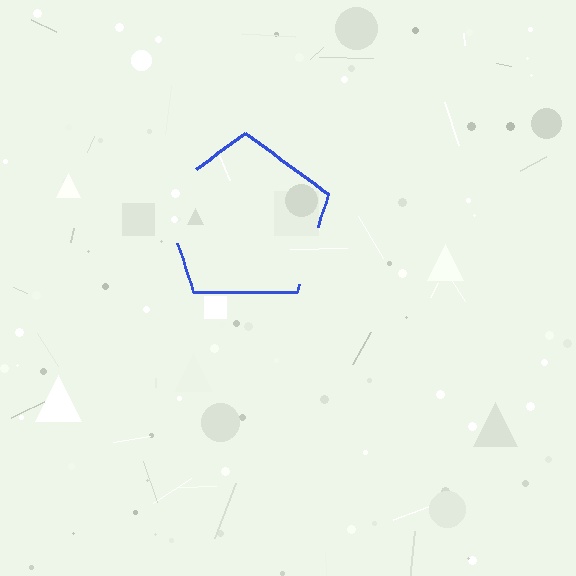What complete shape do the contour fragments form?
The contour fragments form a pentagon.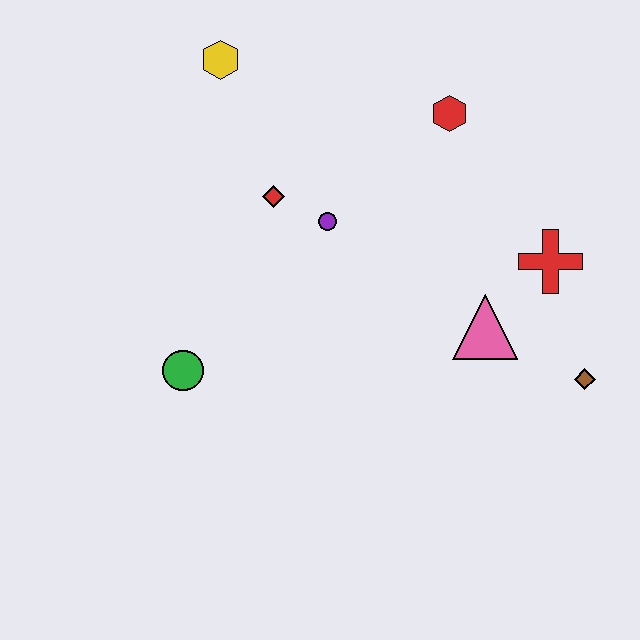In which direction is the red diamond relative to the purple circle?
The red diamond is to the left of the purple circle.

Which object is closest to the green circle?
The red diamond is closest to the green circle.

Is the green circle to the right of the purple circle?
No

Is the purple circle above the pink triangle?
Yes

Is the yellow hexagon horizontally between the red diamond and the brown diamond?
No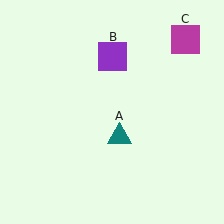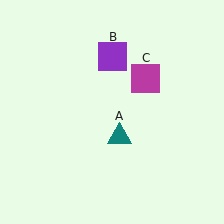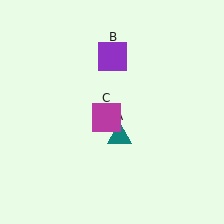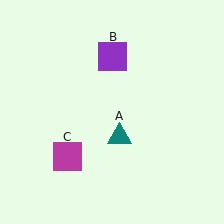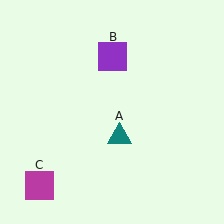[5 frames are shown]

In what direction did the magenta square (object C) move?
The magenta square (object C) moved down and to the left.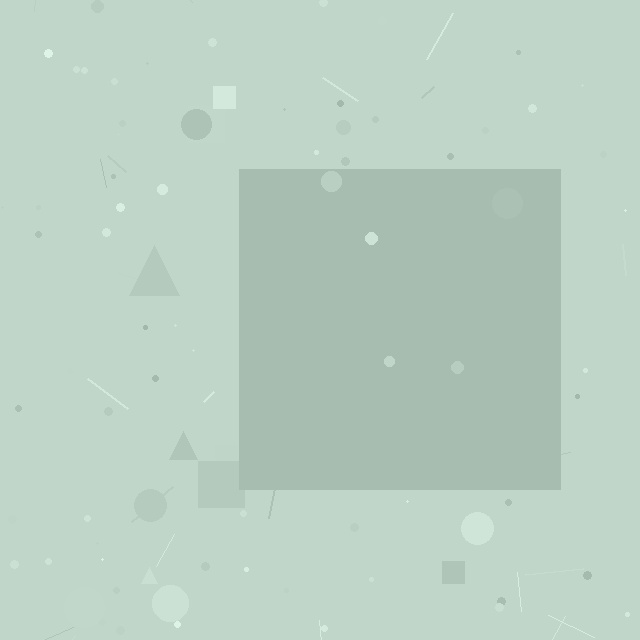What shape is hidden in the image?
A square is hidden in the image.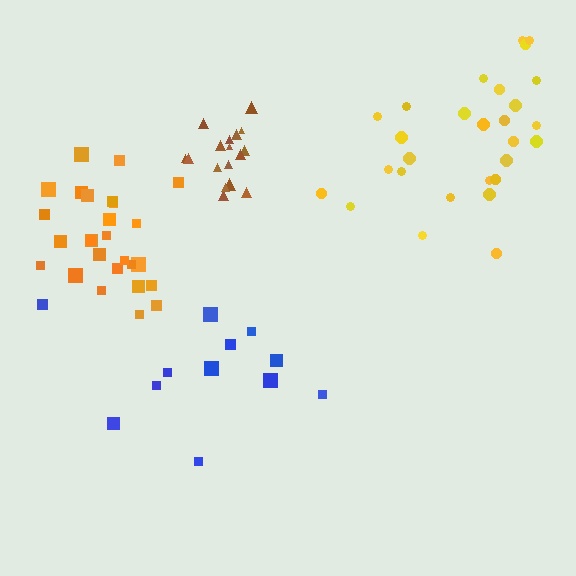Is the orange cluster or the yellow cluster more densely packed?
Orange.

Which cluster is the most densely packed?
Brown.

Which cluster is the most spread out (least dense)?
Blue.